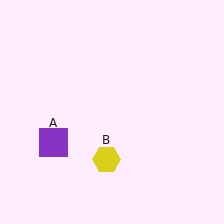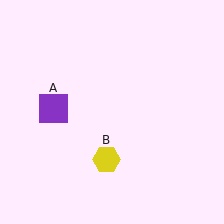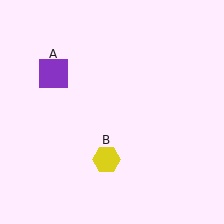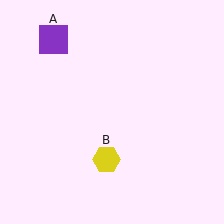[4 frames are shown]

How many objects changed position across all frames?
1 object changed position: purple square (object A).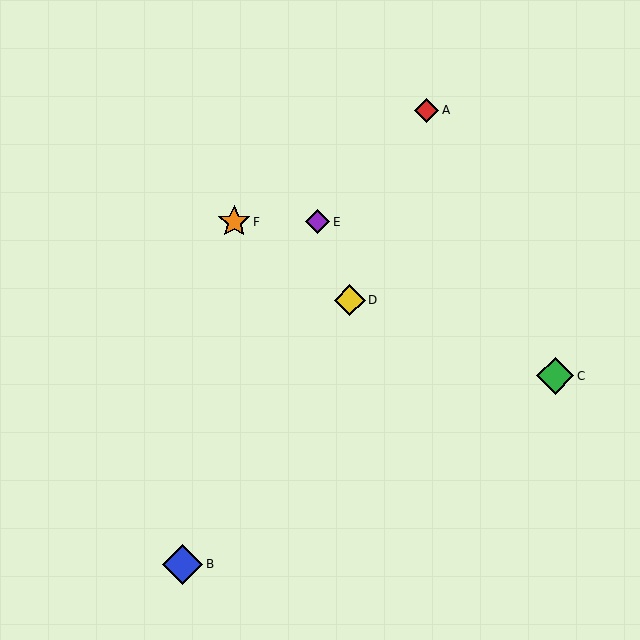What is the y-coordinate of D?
Object D is at y≈300.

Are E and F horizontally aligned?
Yes, both are at y≈222.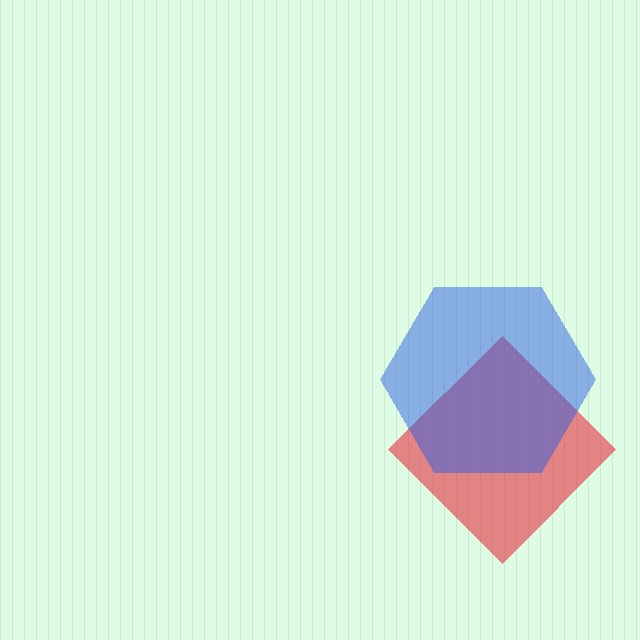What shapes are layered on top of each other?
The layered shapes are: a red diamond, a blue hexagon.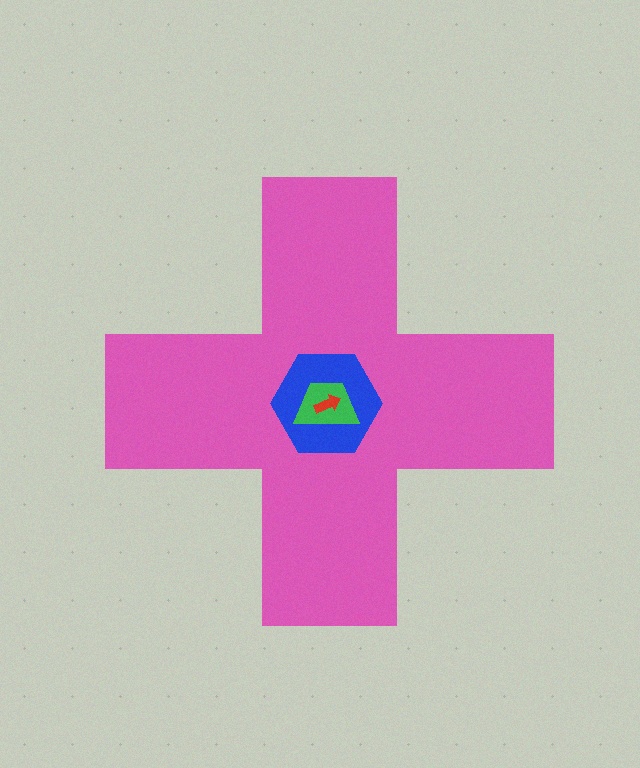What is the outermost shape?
The pink cross.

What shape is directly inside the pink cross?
The blue hexagon.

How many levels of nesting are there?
4.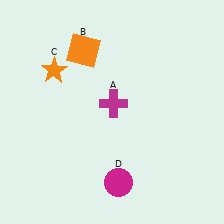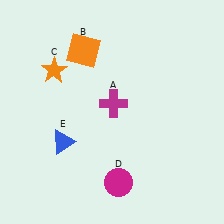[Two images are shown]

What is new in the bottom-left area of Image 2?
A blue triangle (E) was added in the bottom-left area of Image 2.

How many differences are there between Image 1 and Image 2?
There is 1 difference between the two images.